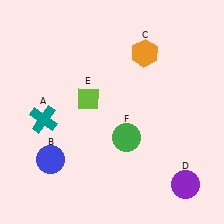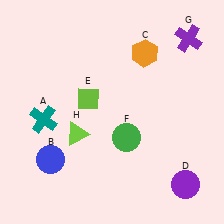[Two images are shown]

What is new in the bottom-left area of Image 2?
A lime triangle (H) was added in the bottom-left area of Image 2.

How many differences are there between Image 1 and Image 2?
There are 2 differences between the two images.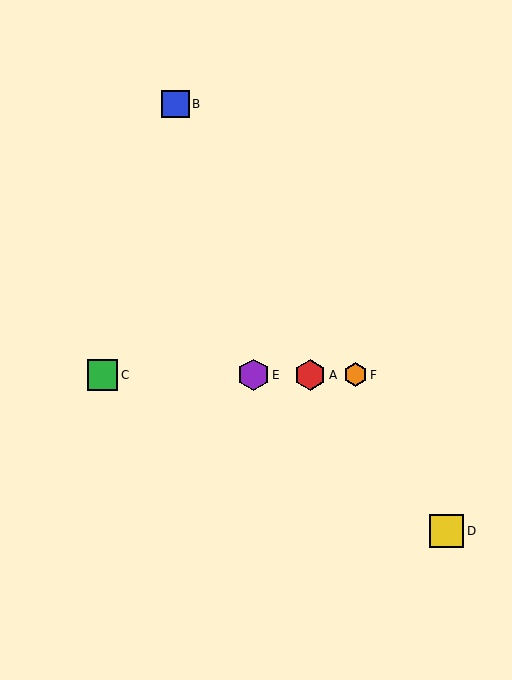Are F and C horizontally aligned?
Yes, both are at y≈375.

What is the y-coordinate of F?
Object F is at y≈375.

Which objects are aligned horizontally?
Objects A, C, E, F are aligned horizontally.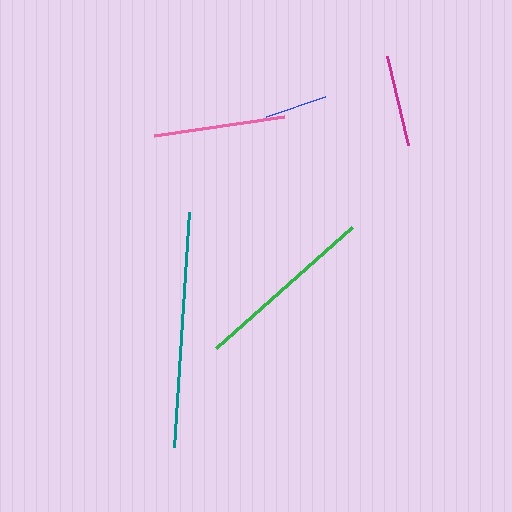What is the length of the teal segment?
The teal segment is approximately 236 pixels long.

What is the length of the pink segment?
The pink segment is approximately 131 pixels long.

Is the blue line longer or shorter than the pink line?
The pink line is longer than the blue line.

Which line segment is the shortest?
The blue line is the shortest at approximately 62 pixels.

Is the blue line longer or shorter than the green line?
The green line is longer than the blue line.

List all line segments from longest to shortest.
From longest to shortest: teal, green, pink, magenta, blue.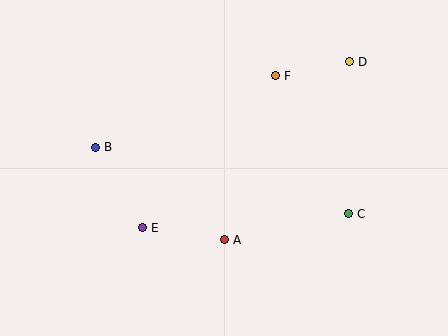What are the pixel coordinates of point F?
Point F is at (276, 76).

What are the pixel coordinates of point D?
Point D is at (350, 62).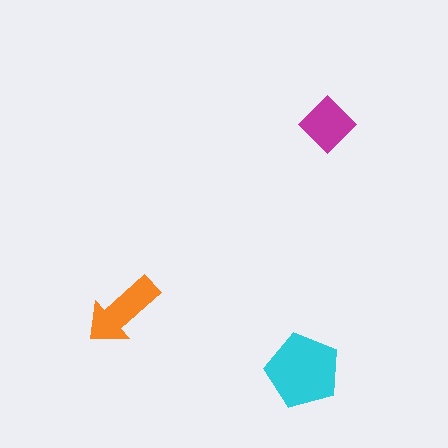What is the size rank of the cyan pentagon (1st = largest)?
1st.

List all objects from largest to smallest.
The cyan pentagon, the orange arrow, the magenta diamond.